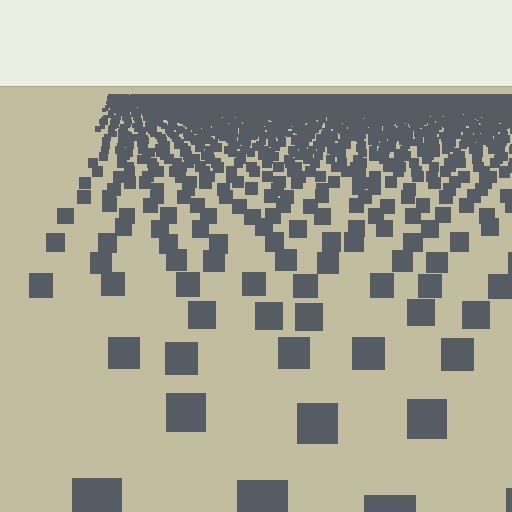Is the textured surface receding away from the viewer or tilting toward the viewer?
The surface is receding away from the viewer. Texture elements get smaller and denser toward the top.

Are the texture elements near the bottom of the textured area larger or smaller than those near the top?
Larger. Near the bottom, elements are closer to the viewer and appear at a bigger on-screen size.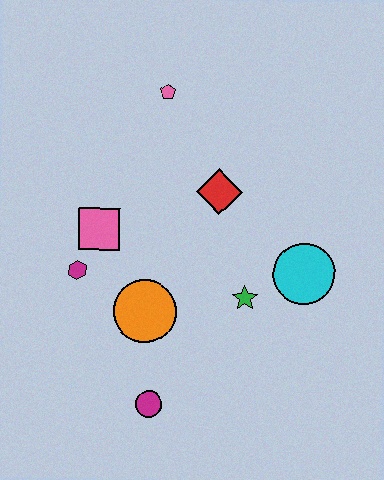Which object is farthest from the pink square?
The cyan circle is farthest from the pink square.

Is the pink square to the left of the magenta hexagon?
No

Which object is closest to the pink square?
The magenta hexagon is closest to the pink square.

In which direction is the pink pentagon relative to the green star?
The pink pentagon is above the green star.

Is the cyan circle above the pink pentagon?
No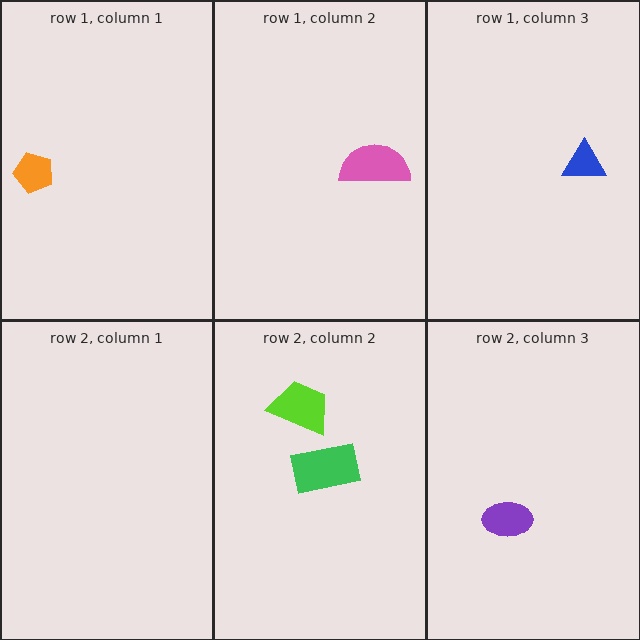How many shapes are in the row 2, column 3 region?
1.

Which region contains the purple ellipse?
The row 2, column 3 region.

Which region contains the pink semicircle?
The row 1, column 2 region.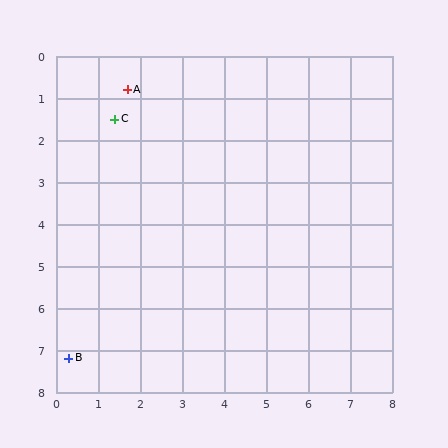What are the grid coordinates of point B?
Point B is at approximately (0.3, 7.2).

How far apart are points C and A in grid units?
Points C and A are about 0.8 grid units apart.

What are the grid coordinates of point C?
Point C is at approximately (1.4, 1.5).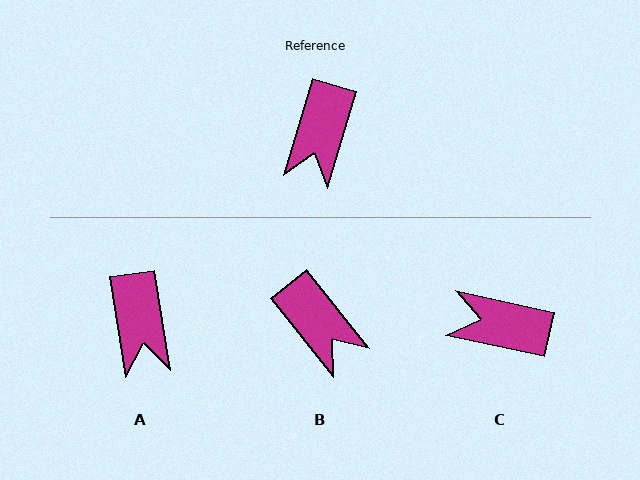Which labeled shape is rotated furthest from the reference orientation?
C, about 86 degrees away.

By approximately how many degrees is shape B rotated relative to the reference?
Approximately 55 degrees counter-clockwise.